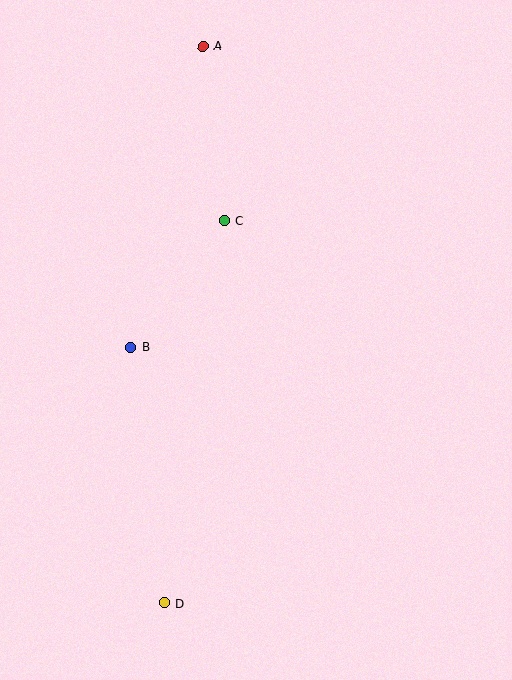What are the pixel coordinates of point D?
Point D is at (164, 603).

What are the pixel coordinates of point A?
Point A is at (203, 46).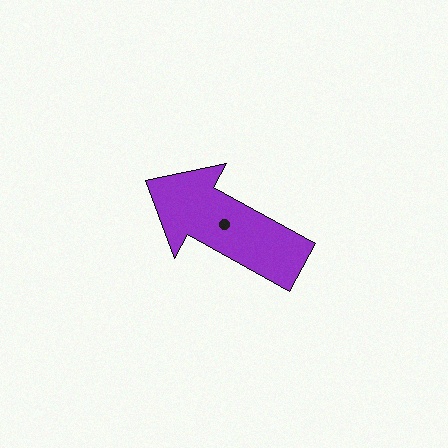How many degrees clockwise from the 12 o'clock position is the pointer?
Approximately 299 degrees.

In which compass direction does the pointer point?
Northwest.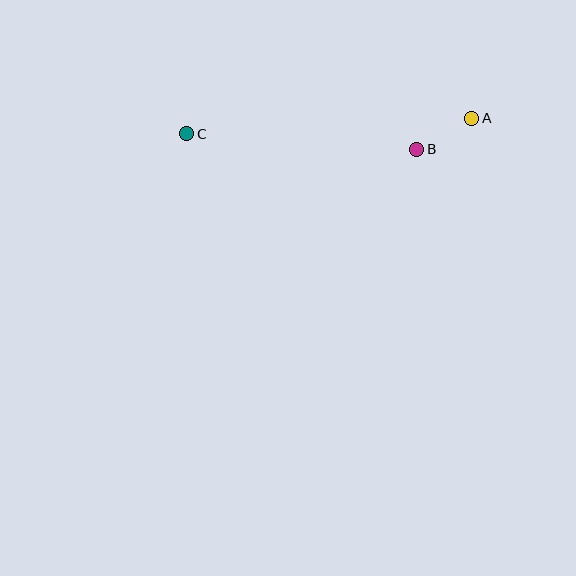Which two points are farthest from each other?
Points A and C are farthest from each other.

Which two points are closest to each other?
Points A and B are closest to each other.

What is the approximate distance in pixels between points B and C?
The distance between B and C is approximately 230 pixels.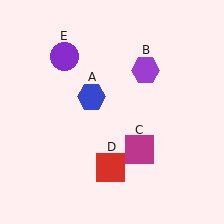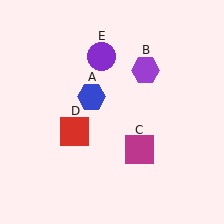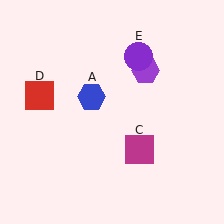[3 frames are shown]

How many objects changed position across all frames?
2 objects changed position: red square (object D), purple circle (object E).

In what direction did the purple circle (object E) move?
The purple circle (object E) moved right.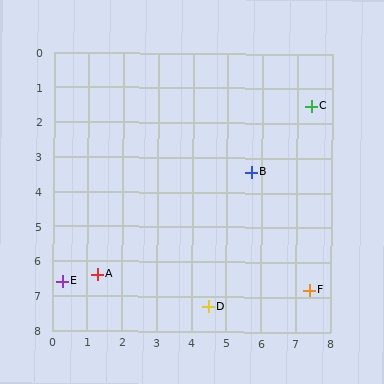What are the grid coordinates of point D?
Point D is at approximately (4.5, 7.3).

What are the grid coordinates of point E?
Point E is at approximately (0.3, 6.6).